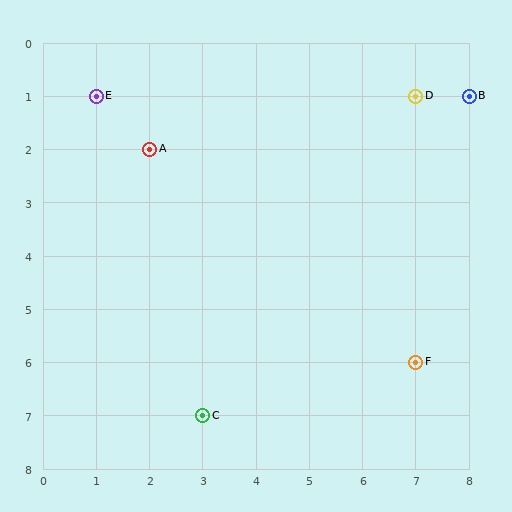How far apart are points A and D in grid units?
Points A and D are 5 columns and 1 row apart (about 5.1 grid units diagonally).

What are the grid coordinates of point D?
Point D is at grid coordinates (7, 1).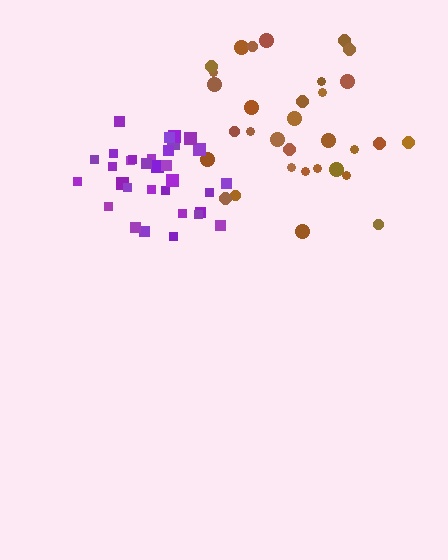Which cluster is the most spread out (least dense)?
Brown.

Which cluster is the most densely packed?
Purple.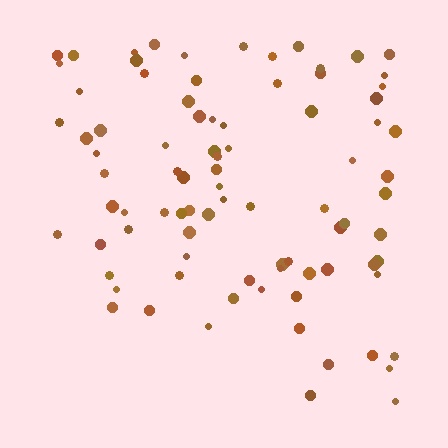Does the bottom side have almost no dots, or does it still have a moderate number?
Still a moderate number, just noticeably fewer than the top.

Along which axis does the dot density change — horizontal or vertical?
Vertical.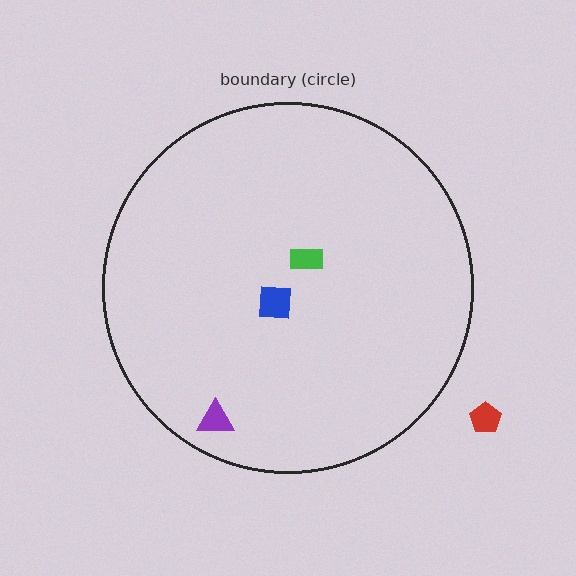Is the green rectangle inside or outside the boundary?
Inside.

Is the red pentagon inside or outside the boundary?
Outside.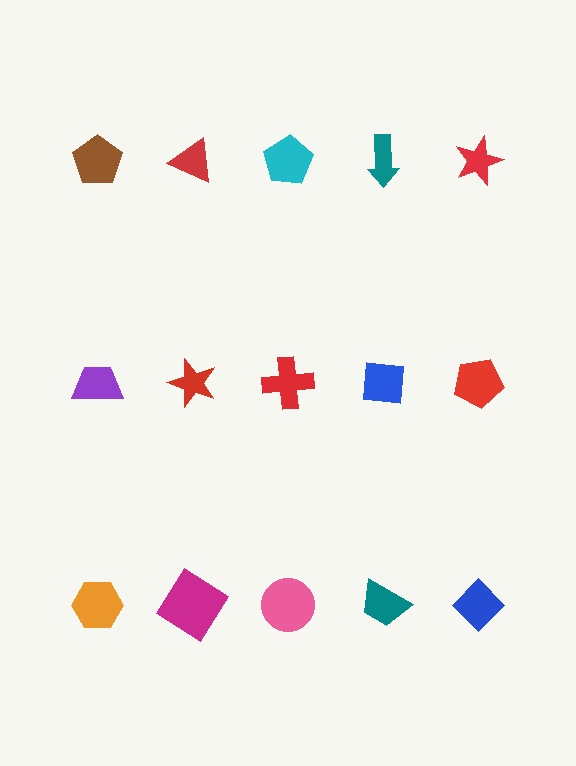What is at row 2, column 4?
A blue square.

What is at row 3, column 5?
A blue diamond.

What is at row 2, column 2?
A red star.